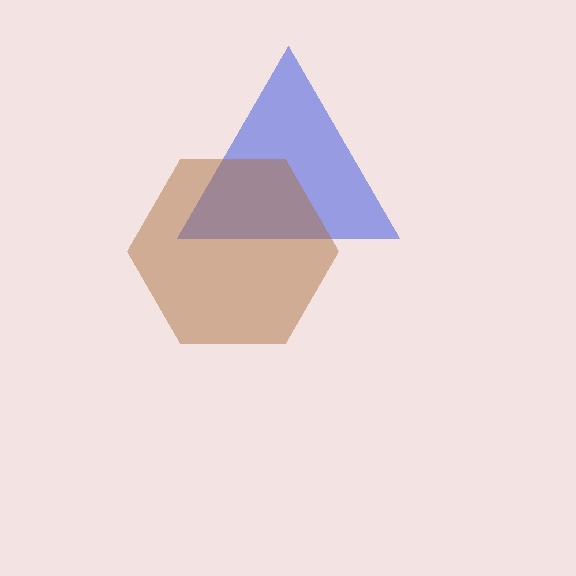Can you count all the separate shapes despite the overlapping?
Yes, there are 2 separate shapes.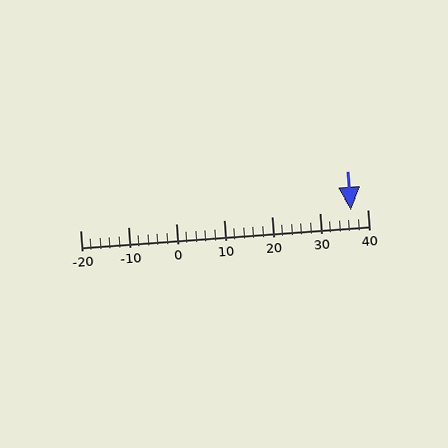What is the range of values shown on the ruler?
The ruler shows values from -20 to 40.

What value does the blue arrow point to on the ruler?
The blue arrow points to approximately 36.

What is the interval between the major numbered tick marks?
The major tick marks are spaced 10 units apart.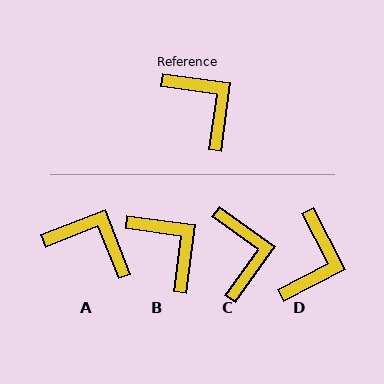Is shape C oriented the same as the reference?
No, it is off by about 28 degrees.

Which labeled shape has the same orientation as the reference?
B.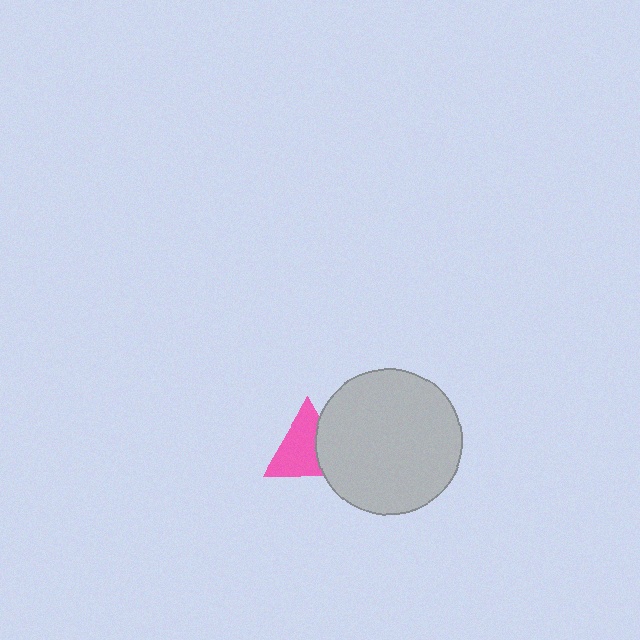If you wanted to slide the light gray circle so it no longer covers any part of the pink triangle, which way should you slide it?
Slide it right — that is the most direct way to separate the two shapes.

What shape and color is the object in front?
The object in front is a light gray circle.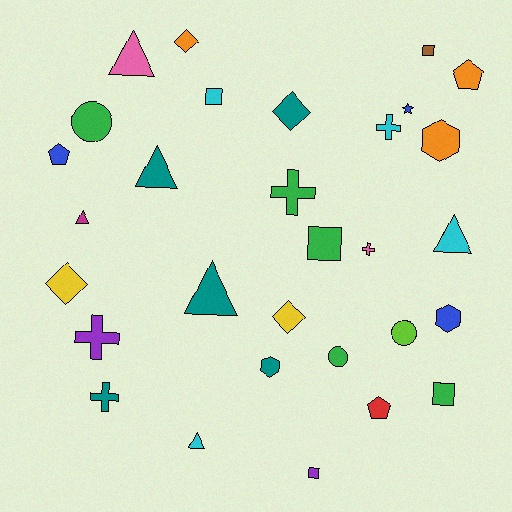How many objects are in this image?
There are 30 objects.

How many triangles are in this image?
There are 6 triangles.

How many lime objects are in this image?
There is 1 lime object.